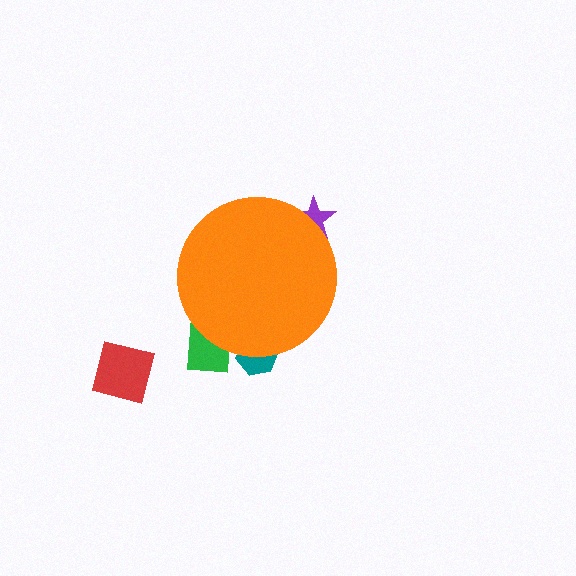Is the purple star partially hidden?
Yes, the purple star is partially hidden behind the orange circle.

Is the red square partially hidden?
No, the red square is fully visible.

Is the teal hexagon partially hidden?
Yes, the teal hexagon is partially hidden behind the orange circle.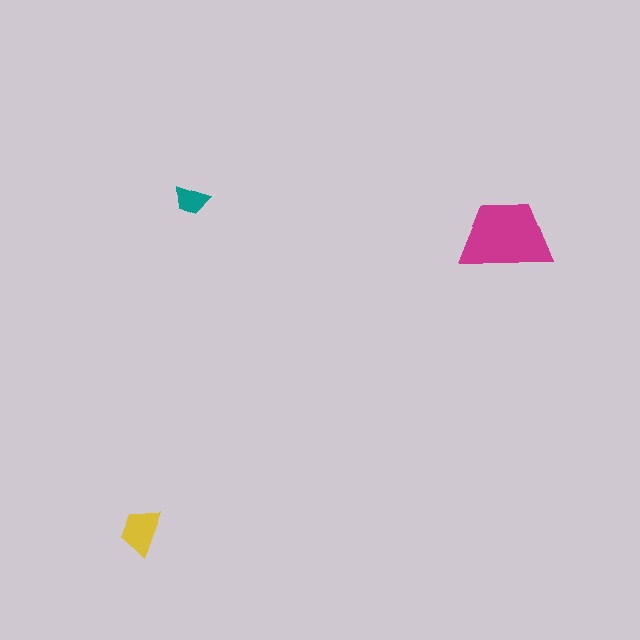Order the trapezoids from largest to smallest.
the magenta one, the yellow one, the teal one.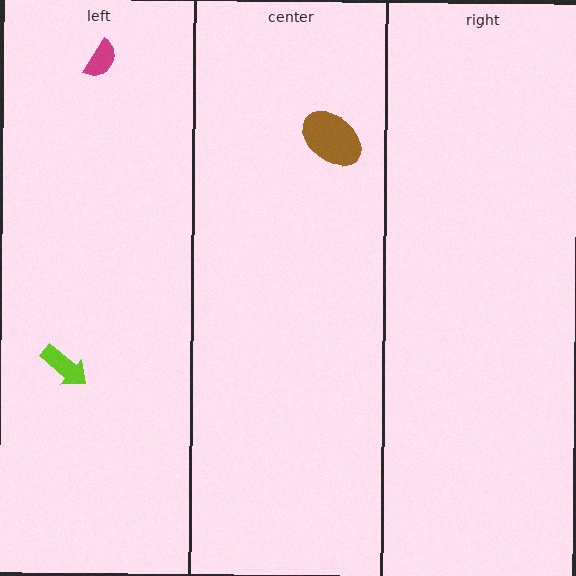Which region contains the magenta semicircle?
The left region.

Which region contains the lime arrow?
The left region.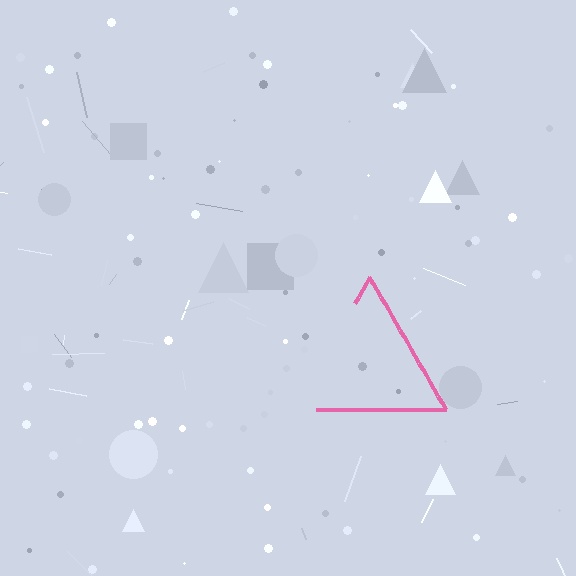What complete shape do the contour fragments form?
The contour fragments form a triangle.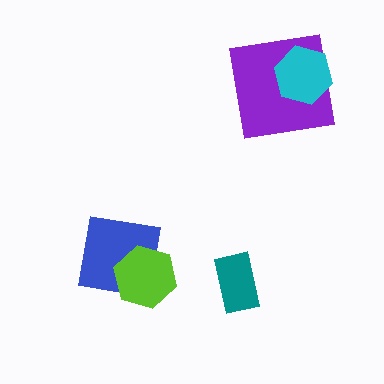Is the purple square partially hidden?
Yes, it is partially covered by another shape.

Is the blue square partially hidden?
Yes, it is partially covered by another shape.